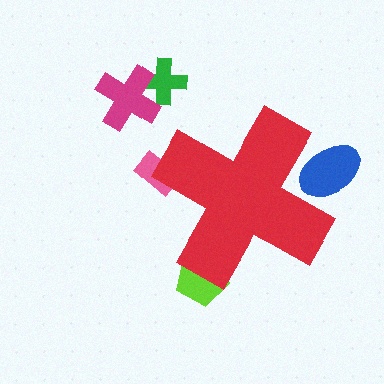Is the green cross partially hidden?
No, the green cross is fully visible.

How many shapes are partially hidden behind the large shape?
3 shapes are partially hidden.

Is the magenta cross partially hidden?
No, the magenta cross is fully visible.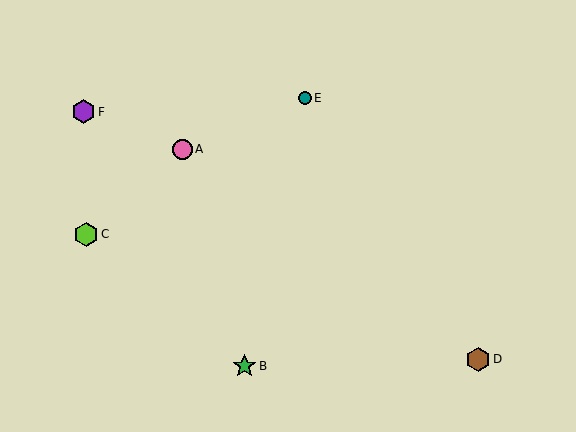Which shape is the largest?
The lime hexagon (labeled C) is the largest.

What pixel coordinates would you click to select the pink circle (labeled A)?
Click at (182, 149) to select the pink circle A.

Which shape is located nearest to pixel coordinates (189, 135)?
The pink circle (labeled A) at (182, 149) is nearest to that location.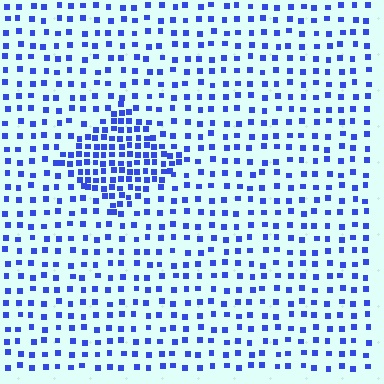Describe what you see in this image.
The image contains small blue elements arranged at two different densities. A diamond-shaped region is visible where the elements are more densely packed than the surrounding area.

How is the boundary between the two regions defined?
The boundary is defined by a change in element density (approximately 2.4x ratio). All elements are the same color, size, and shape.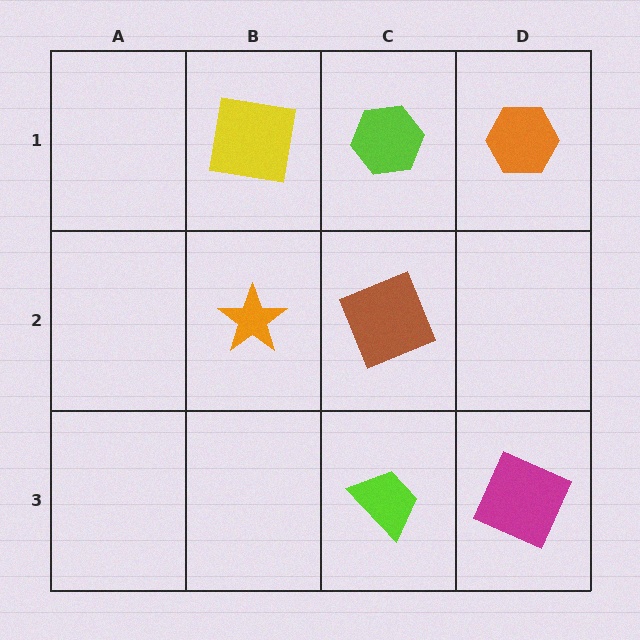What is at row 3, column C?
A lime trapezoid.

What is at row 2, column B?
An orange star.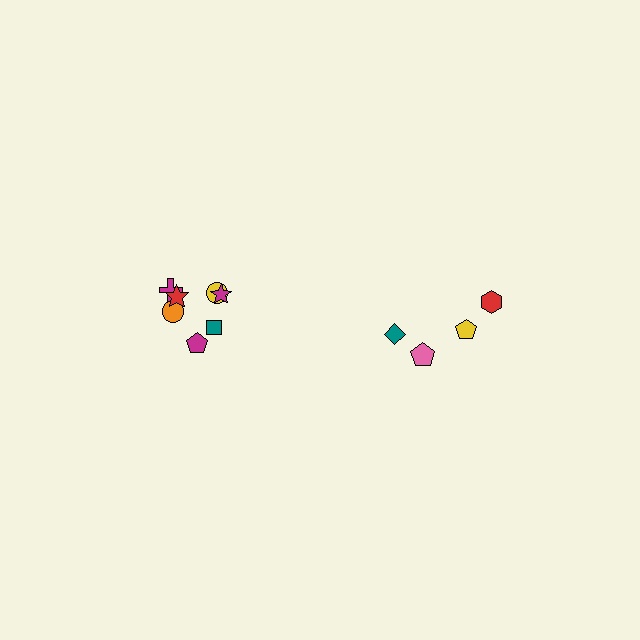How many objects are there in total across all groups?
There are 11 objects.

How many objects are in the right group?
There are 4 objects.